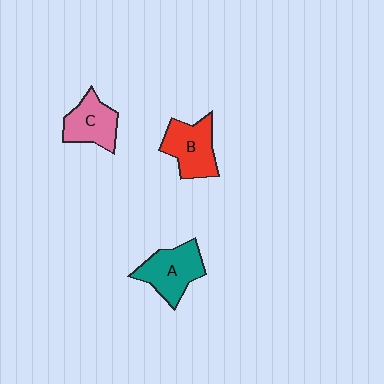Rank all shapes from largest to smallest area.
From largest to smallest: A (teal), B (red), C (pink).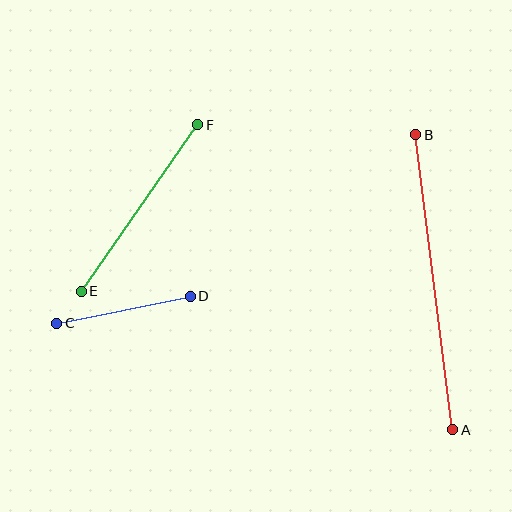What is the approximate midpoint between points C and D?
The midpoint is at approximately (124, 310) pixels.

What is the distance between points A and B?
The distance is approximately 297 pixels.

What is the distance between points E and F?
The distance is approximately 203 pixels.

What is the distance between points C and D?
The distance is approximately 136 pixels.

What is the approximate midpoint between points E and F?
The midpoint is at approximately (139, 208) pixels.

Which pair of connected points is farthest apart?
Points A and B are farthest apart.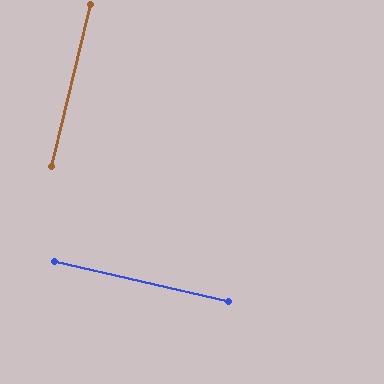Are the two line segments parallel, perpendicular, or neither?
Perpendicular — they meet at approximately 89°.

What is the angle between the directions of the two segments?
Approximately 89 degrees.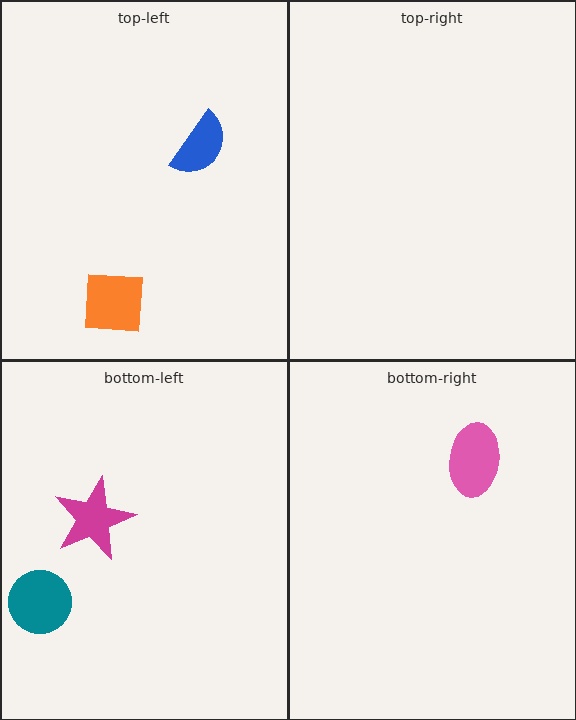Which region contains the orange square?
The top-left region.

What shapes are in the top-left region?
The blue semicircle, the orange square.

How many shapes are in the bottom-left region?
2.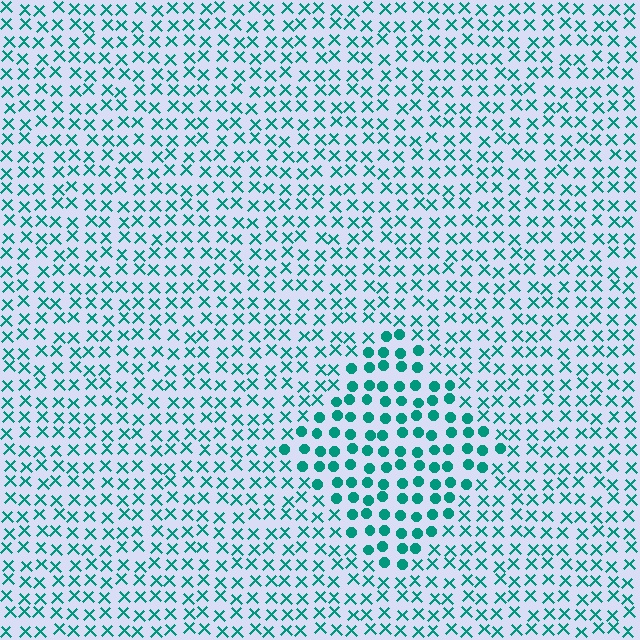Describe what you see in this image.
The image is filled with small teal elements arranged in a uniform grid. A diamond-shaped region contains circles, while the surrounding area contains X marks. The boundary is defined purely by the change in element shape.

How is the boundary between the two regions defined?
The boundary is defined by a change in element shape: circles inside vs. X marks outside. All elements share the same color and spacing.